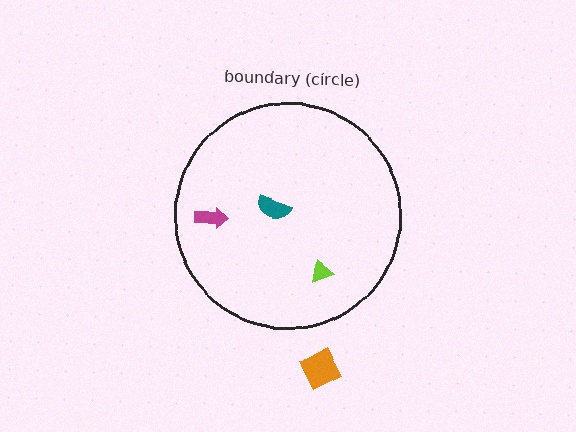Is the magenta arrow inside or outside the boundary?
Inside.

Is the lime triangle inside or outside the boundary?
Inside.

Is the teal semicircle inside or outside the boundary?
Inside.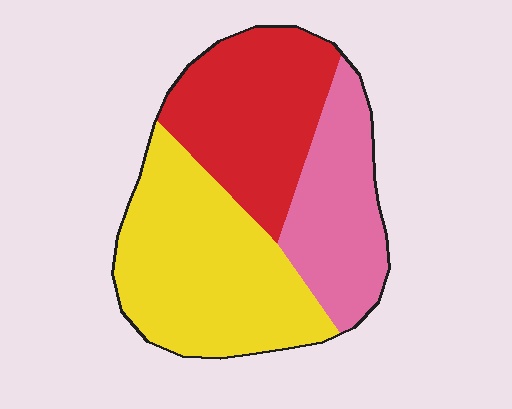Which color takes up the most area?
Yellow, at roughly 40%.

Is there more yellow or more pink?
Yellow.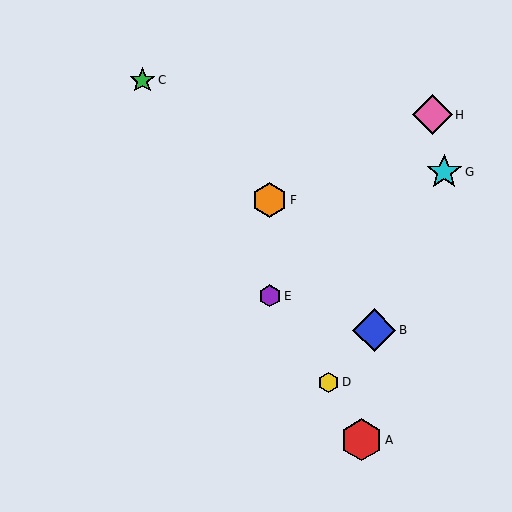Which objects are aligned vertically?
Objects E, F are aligned vertically.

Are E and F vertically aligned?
Yes, both are at x≈270.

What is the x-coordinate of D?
Object D is at x≈329.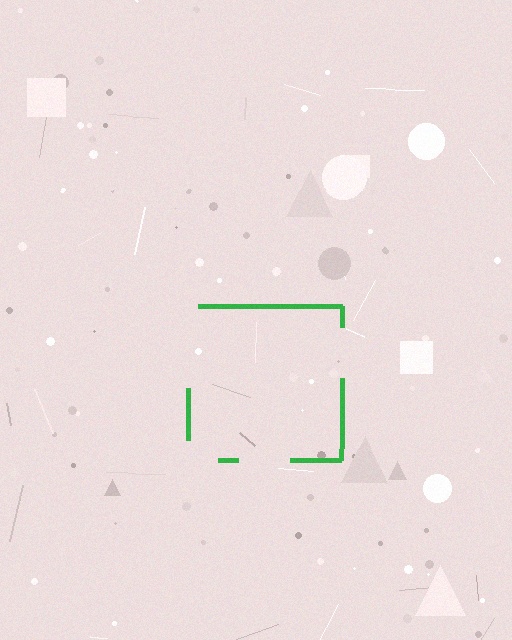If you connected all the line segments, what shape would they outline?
They would outline a square.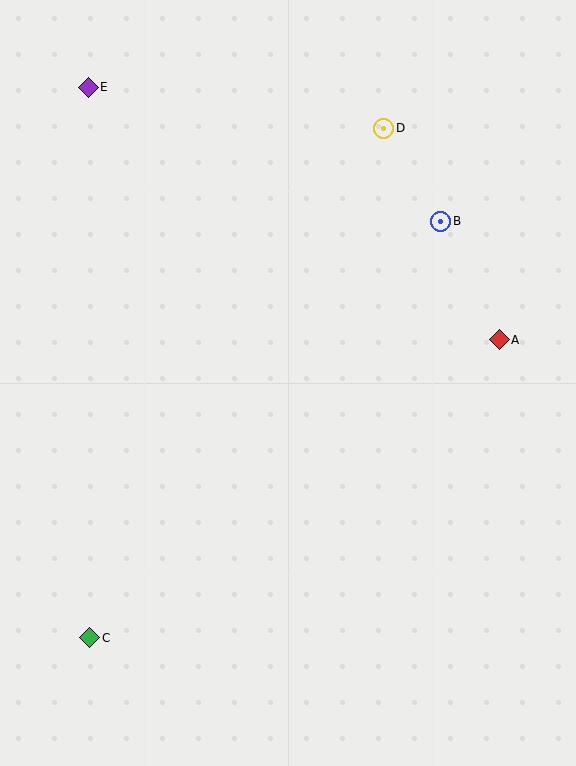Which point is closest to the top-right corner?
Point D is closest to the top-right corner.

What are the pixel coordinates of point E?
Point E is at (88, 87).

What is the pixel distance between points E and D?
The distance between E and D is 298 pixels.